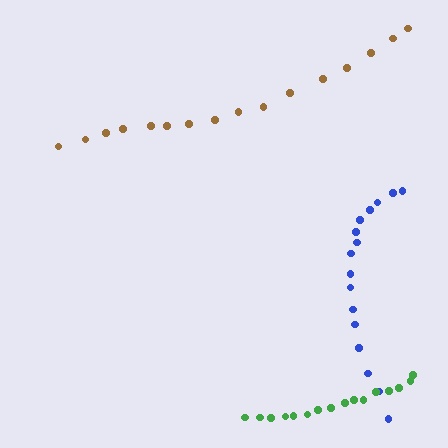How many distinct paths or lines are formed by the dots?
There are 3 distinct paths.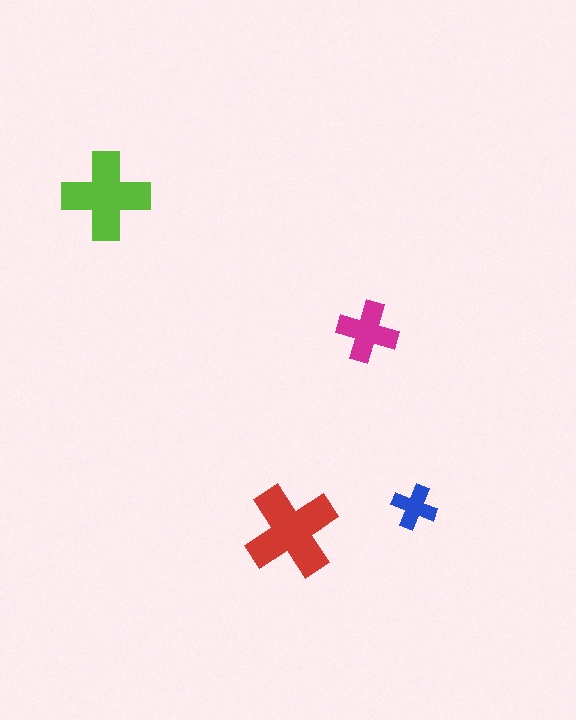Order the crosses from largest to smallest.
the red one, the lime one, the magenta one, the blue one.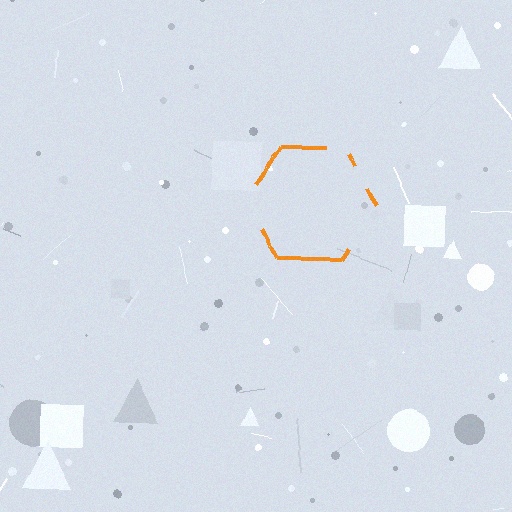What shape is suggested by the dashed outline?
The dashed outline suggests a hexagon.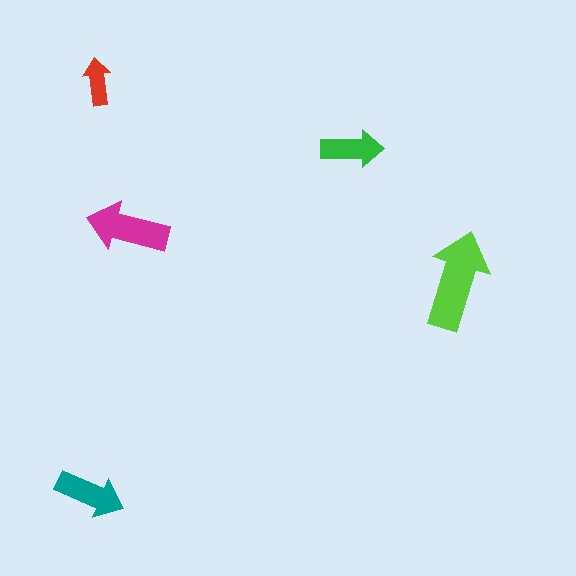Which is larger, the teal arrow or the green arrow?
The teal one.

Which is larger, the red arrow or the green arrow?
The green one.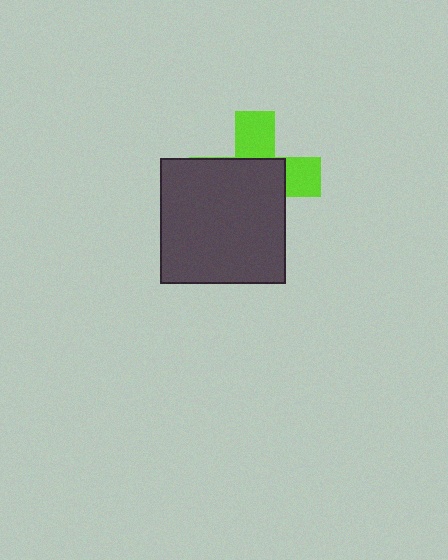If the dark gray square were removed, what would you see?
You would see the complete lime cross.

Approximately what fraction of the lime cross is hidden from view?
Roughly 63% of the lime cross is hidden behind the dark gray square.